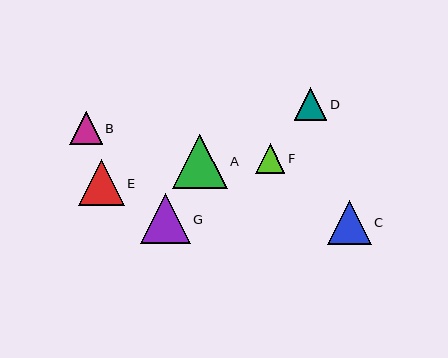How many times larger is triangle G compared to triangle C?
Triangle G is approximately 1.1 times the size of triangle C.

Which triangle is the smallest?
Triangle F is the smallest with a size of approximately 29 pixels.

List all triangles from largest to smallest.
From largest to smallest: A, G, E, C, B, D, F.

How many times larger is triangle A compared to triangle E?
Triangle A is approximately 1.2 times the size of triangle E.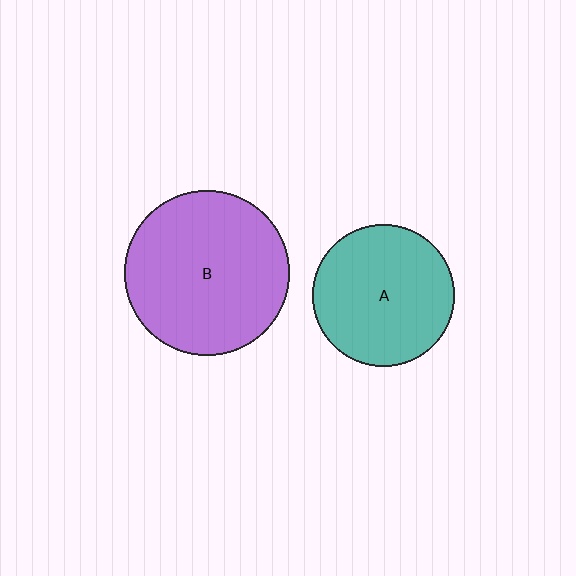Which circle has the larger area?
Circle B (purple).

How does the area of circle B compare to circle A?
Approximately 1.3 times.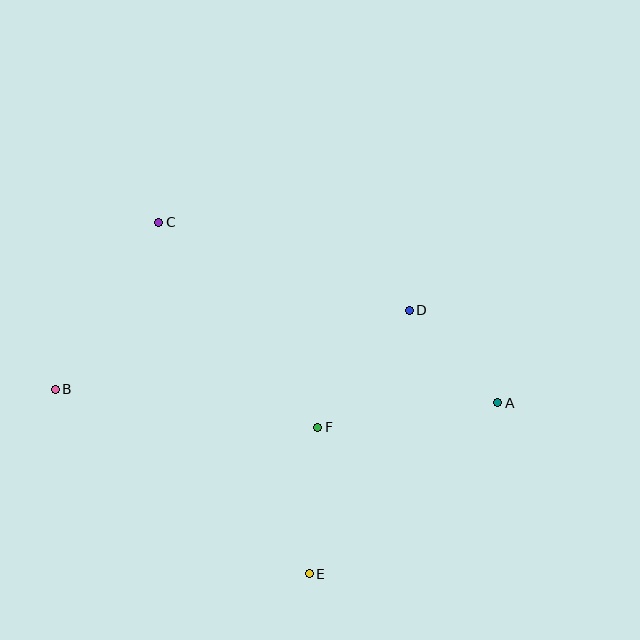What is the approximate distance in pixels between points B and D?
The distance between B and D is approximately 363 pixels.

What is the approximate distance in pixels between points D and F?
The distance between D and F is approximately 149 pixels.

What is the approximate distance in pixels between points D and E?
The distance between D and E is approximately 282 pixels.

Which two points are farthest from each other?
Points A and B are farthest from each other.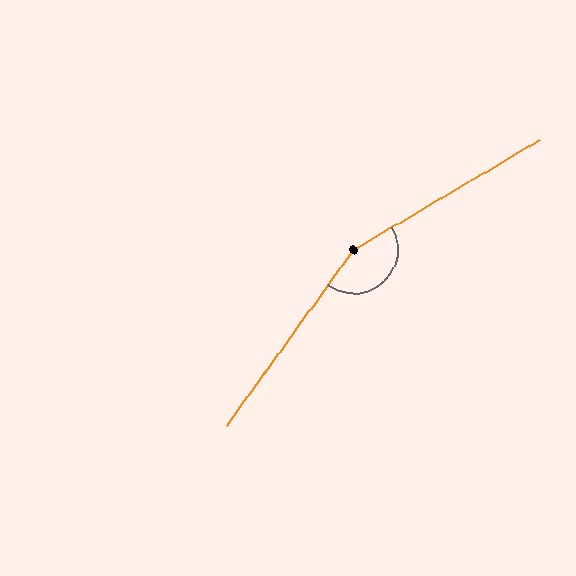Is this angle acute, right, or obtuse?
It is obtuse.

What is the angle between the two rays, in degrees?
Approximately 156 degrees.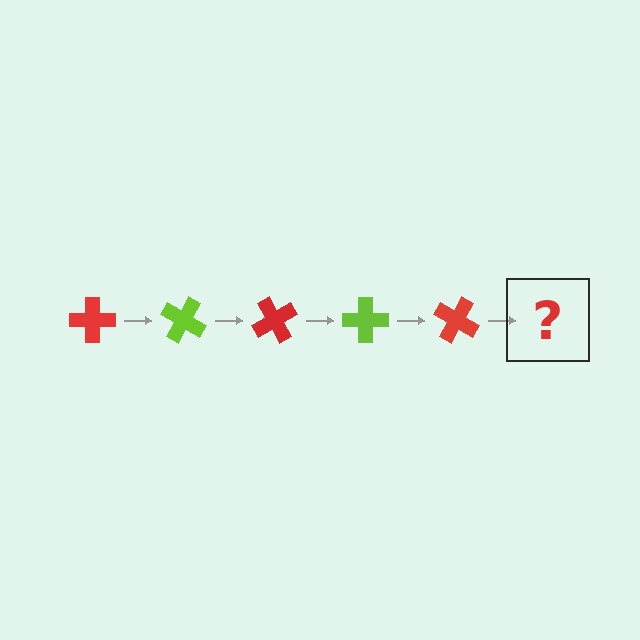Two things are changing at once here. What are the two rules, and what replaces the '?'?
The two rules are that it rotates 30 degrees each step and the color cycles through red and lime. The '?' should be a lime cross, rotated 150 degrees from the start.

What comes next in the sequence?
The next element should be a lime cross, rotated 150 degrees from the start.